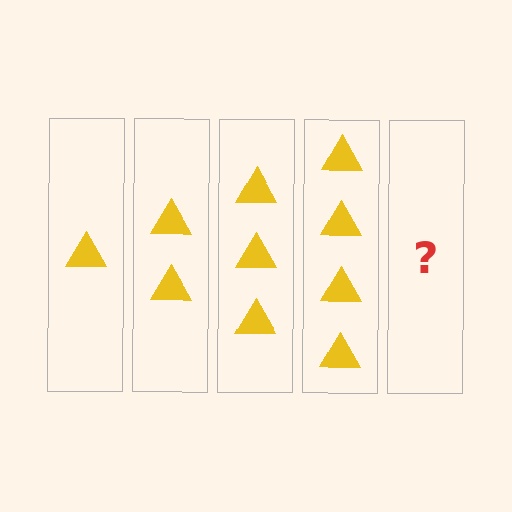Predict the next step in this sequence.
The next step is 5 triangles.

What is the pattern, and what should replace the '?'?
The pattern is that each step adds one more triangle. The '?' should be 5 triangles.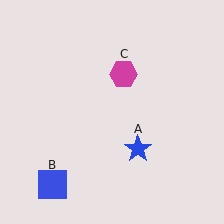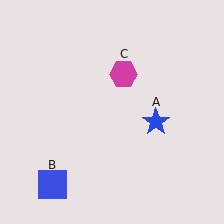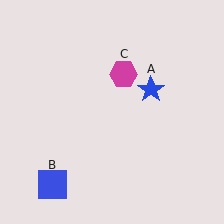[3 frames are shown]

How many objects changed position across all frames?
1 object changed position: blue star (object A).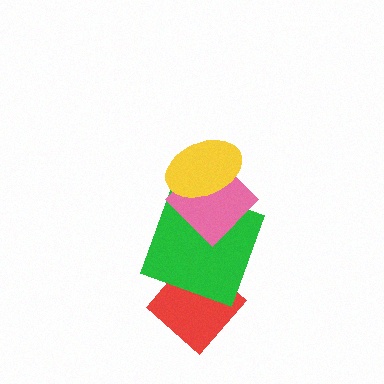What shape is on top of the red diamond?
The green square is on top of the red diamond.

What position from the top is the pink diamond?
The pink diamond is 2nd from the top.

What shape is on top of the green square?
The pink diamond is on top of the green square.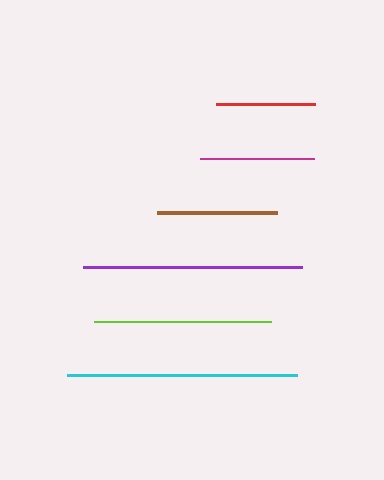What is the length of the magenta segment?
The magenta segment is approximately 114 pixels long.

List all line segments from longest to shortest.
From longest to shortest: cyan, purple, lime, brown, magenta, red.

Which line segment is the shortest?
The red line is the shortest at approximately 99 pixels.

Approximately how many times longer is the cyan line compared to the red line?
The cyan line is approximately 2.3 times the length of the red line.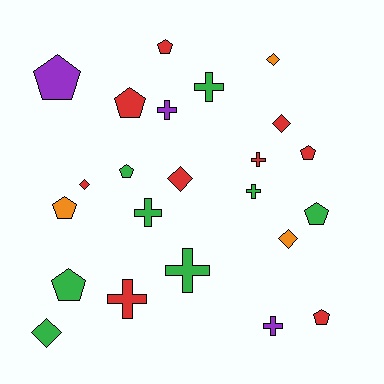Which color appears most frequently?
Red, with 9 objects.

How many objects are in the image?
There are 23 objects.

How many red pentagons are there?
There are 4 red pentagons.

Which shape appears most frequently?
Pentagon, with 9 objects.